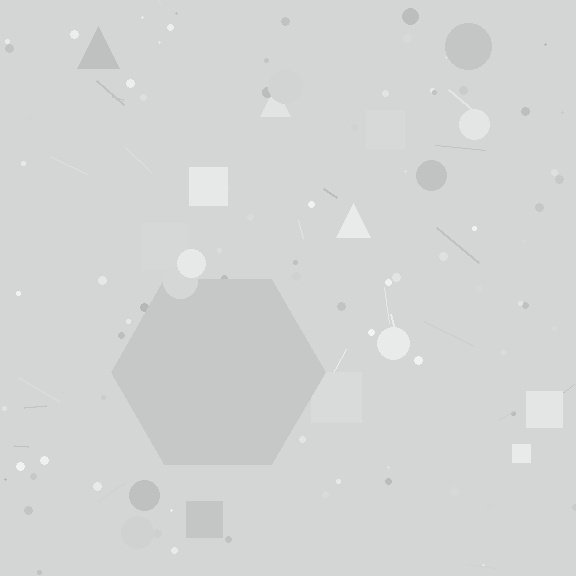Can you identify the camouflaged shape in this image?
The camouflaged shape is a hexagon.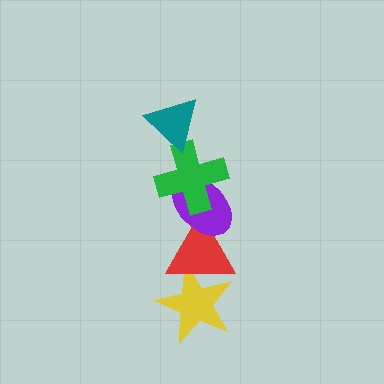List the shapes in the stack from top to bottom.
From top to bottom: the teal triangle, the green cross, the purple ellipse, the red triangle, the yellow star.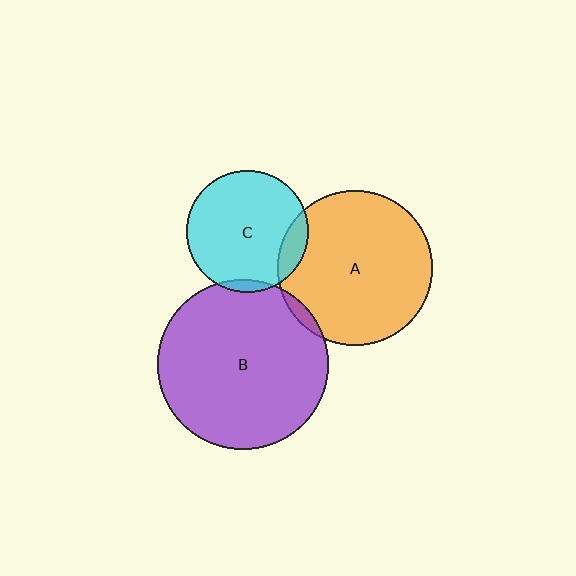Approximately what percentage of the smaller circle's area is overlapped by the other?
Approximately 10%.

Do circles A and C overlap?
Yes.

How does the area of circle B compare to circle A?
Approximately 1.2 times.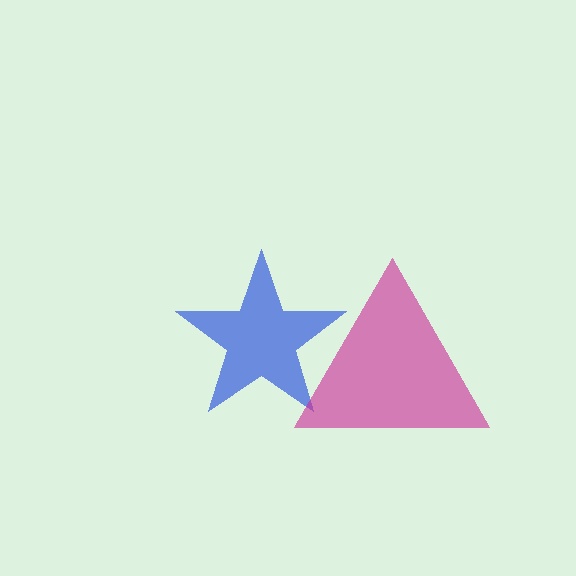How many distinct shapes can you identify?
There are 2 distinct shapes: a blue star, a magenta triangle.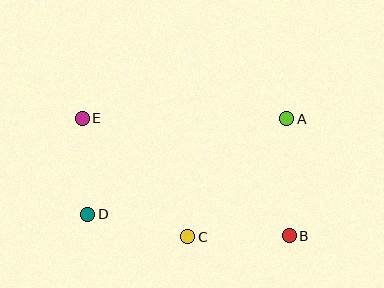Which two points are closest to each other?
Points D and E are closest to each other.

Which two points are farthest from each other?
Points B and E are farthest from each other.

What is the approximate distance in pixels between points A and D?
The distance between A and D is approximately 221 pixels.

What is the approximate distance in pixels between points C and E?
The distance between C and E is approximately 158 pixels.